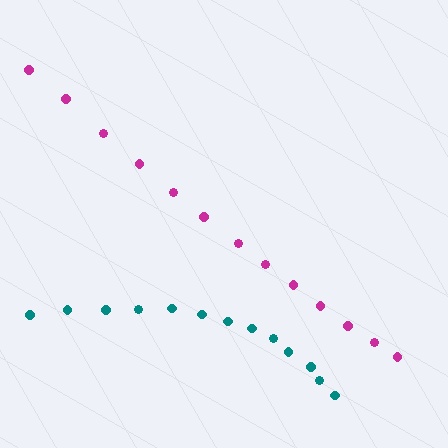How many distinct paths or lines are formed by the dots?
There are 2 distinct paths.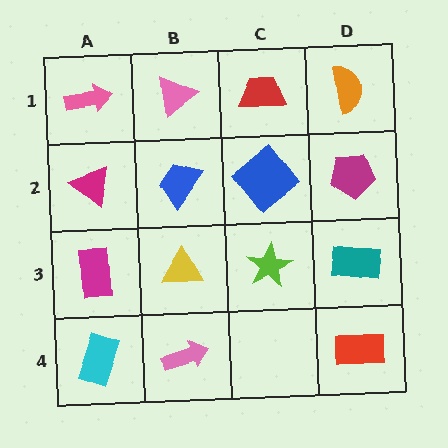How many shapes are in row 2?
4 shapes.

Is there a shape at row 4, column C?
No, that cell is empty.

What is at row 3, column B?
A yellow triangle.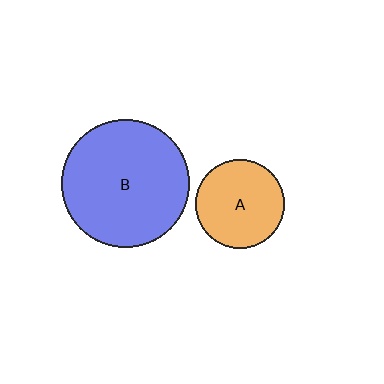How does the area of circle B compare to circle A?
Approximately 2.1 times.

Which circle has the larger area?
Circle B (blue).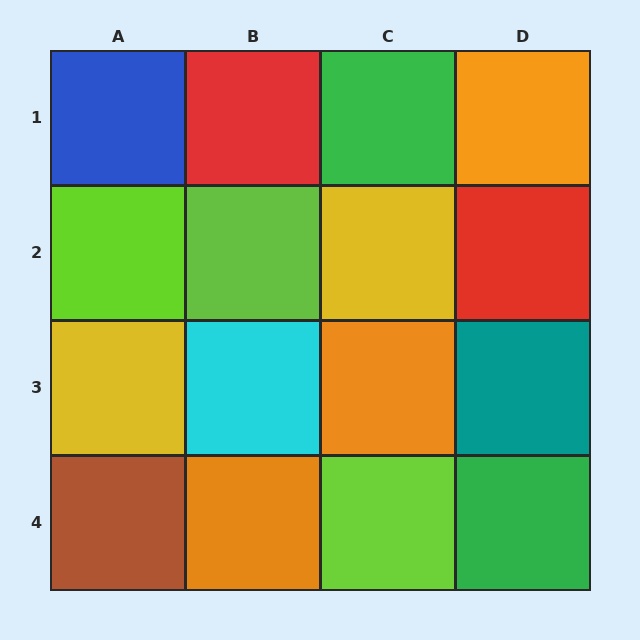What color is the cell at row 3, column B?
Cyan.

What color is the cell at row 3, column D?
Teal.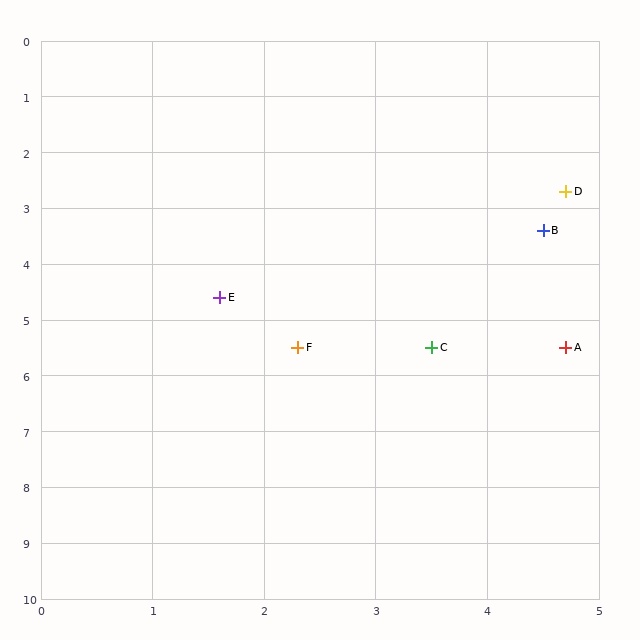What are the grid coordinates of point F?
Point F is at approximately (2.3, 5.5).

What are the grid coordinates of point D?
Point D is at approximately (4.7, 2.7).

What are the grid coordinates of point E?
Point E is at approximately (1.6, 4.6).